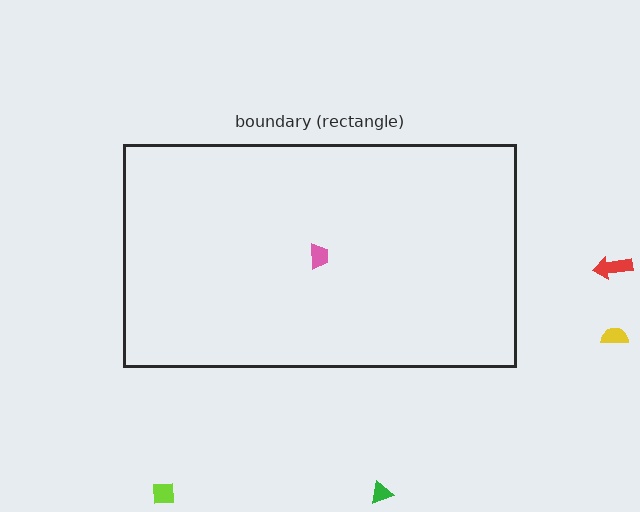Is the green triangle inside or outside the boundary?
Outside.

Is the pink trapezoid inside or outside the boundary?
Inside.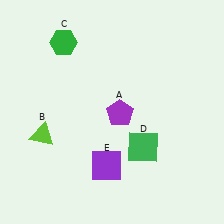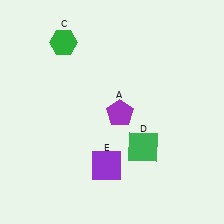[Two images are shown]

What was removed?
The lime triangle (B) was removed in Image 2.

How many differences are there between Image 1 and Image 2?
There is 1 difference between the two images.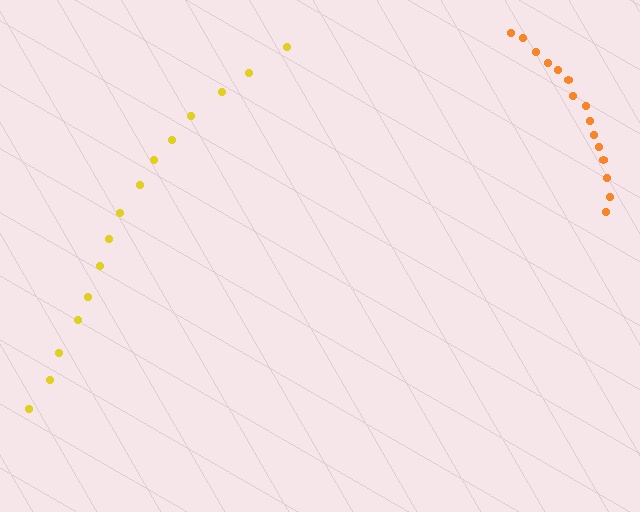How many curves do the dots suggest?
There are 2 distinct paths.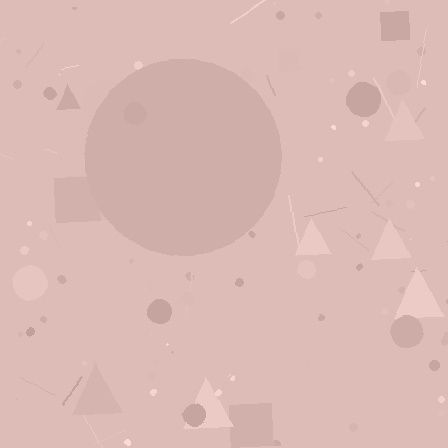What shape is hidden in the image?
A circle is hidden in the image.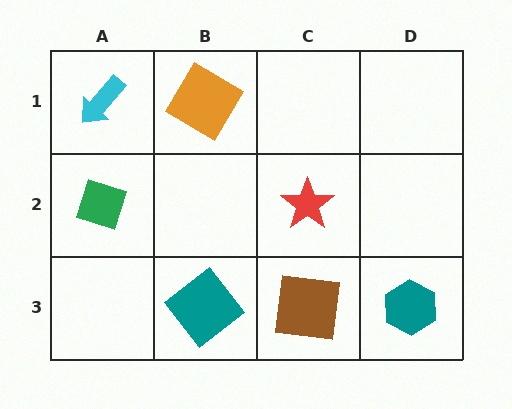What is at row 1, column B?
An orange diamond.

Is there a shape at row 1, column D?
No, that cell is empty.